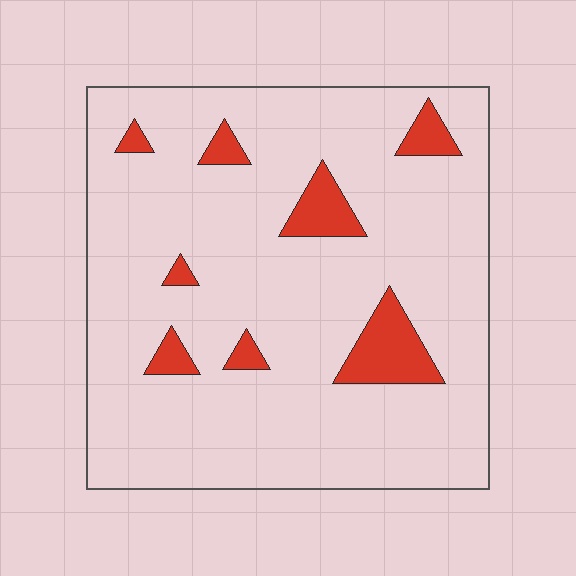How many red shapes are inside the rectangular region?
8.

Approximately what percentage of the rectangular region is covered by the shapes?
Approximately 10%.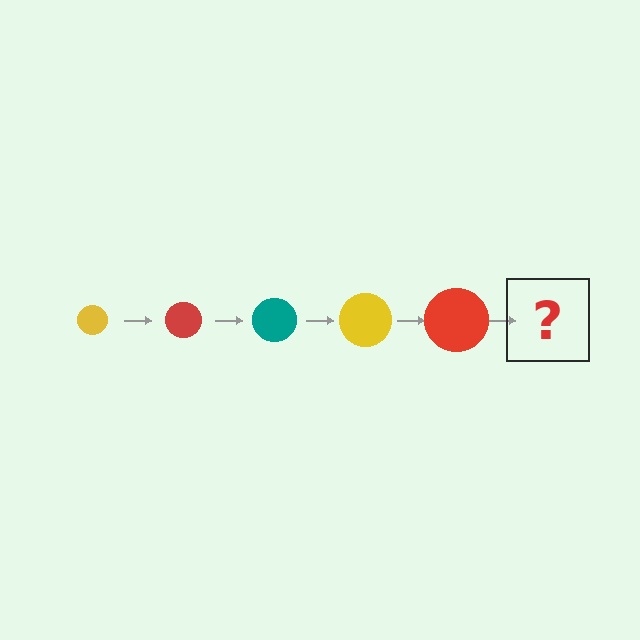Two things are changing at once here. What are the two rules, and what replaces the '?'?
The two rules are that the circle grows larger each step and the color cycles through yellow, red, and teal. The '?' should be a teal circle, larger than the previous one.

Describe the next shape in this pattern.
It should be a teal circle, larger than the previous one.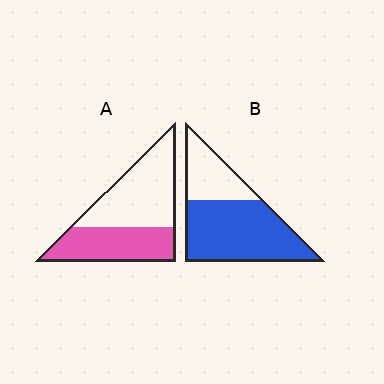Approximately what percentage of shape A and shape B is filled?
A is approximately 45% and B is approximately 70%.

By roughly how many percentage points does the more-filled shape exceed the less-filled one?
By roughly 25 percentage points (B over A).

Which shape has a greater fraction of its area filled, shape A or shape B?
Shape B.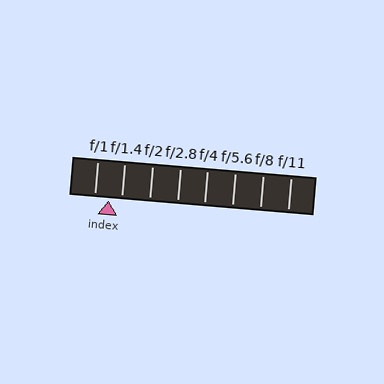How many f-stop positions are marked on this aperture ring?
There are 8 f-stop positions marked.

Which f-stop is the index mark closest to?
The index mark is closest to f/1.4.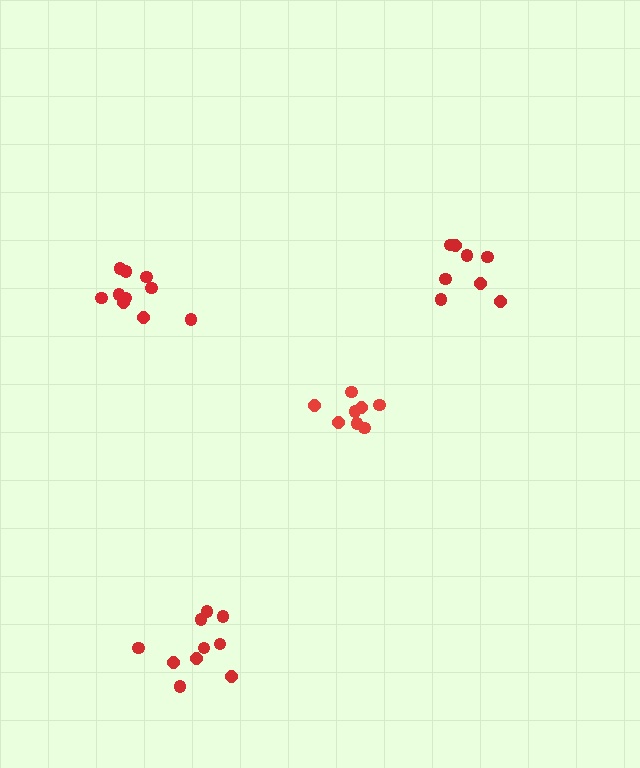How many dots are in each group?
Group 1: 10 dots, Group 2: 8 dots, Group 3: 10 dots, Group 4: 8 dots (36 total).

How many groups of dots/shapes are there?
There are 4 groups.